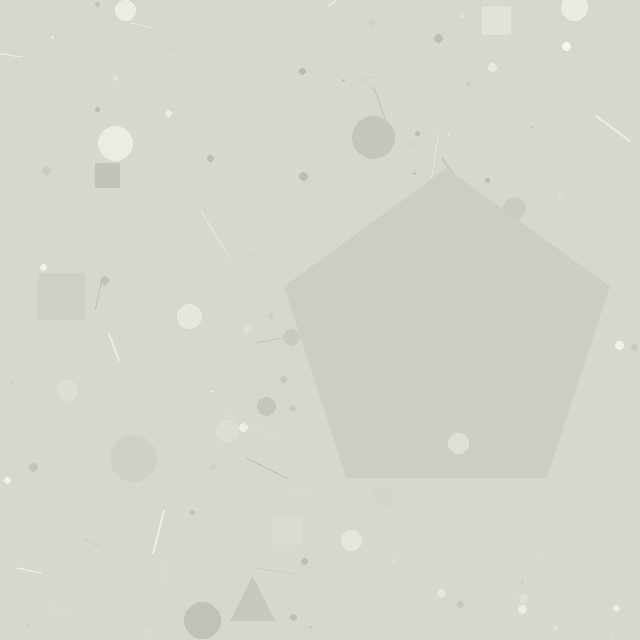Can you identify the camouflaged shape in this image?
The camouflaged shape is a pentagon.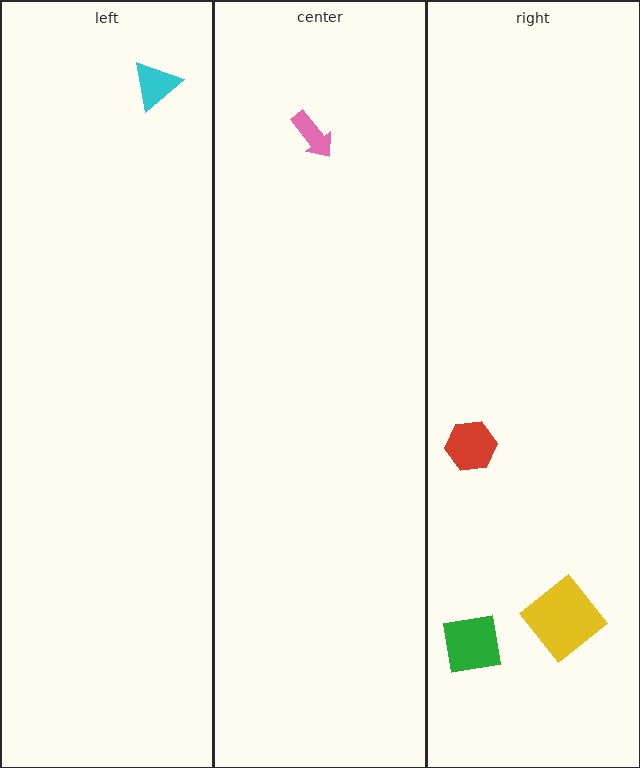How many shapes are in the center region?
1.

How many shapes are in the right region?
3.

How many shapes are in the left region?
1.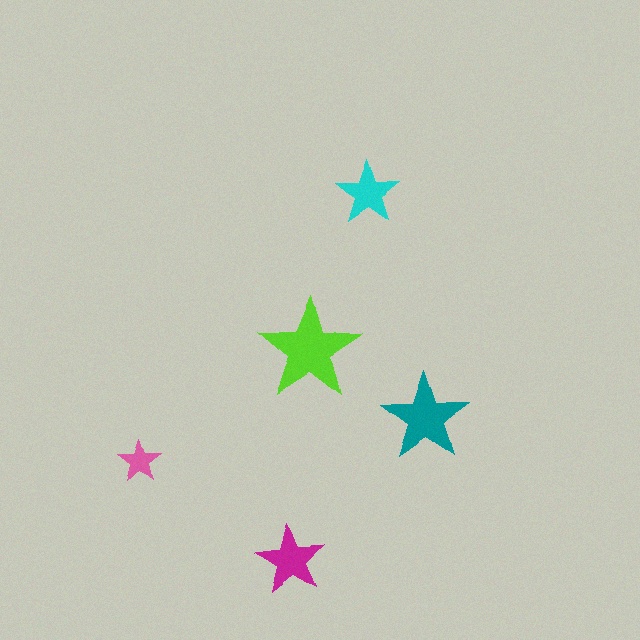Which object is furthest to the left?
The pink star is leftmost.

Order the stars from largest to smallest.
the lime one, the teal one, the magenta one, the cyan one, the pink one.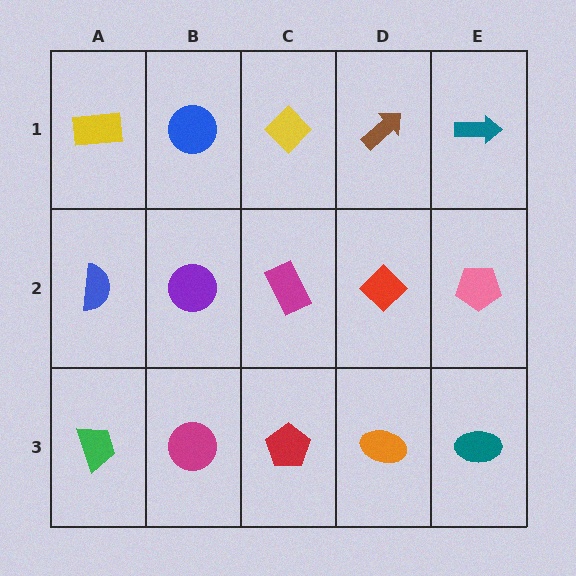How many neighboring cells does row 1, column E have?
2.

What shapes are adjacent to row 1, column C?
A magenta rectangle (row 2, column C), a blue circle (row 1, column B), a brown arrow (row 1, column D).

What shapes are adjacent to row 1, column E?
A pink pentagon (row 2, column E), a brown arrow (row 1, column D).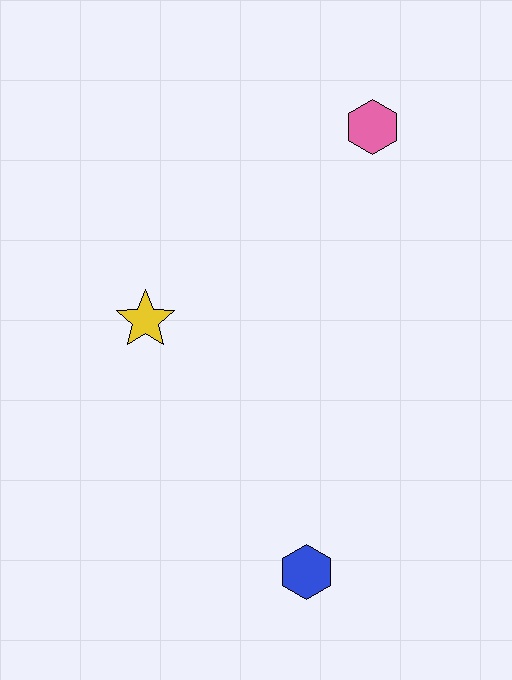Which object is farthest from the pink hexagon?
The blue hexagon is farthest from the pink hexagon.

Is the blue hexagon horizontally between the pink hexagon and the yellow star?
Yes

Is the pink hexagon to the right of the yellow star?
Yes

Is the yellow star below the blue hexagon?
No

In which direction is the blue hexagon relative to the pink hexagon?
The blue hexagon is below the pink hexagon.